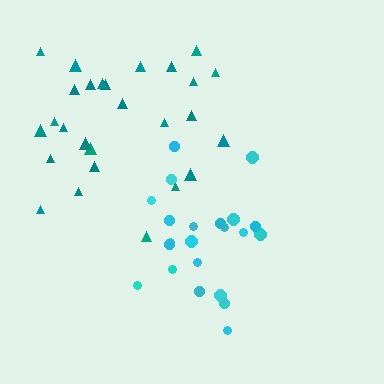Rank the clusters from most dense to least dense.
cyan, teal.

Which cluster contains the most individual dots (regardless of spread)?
Teal (27).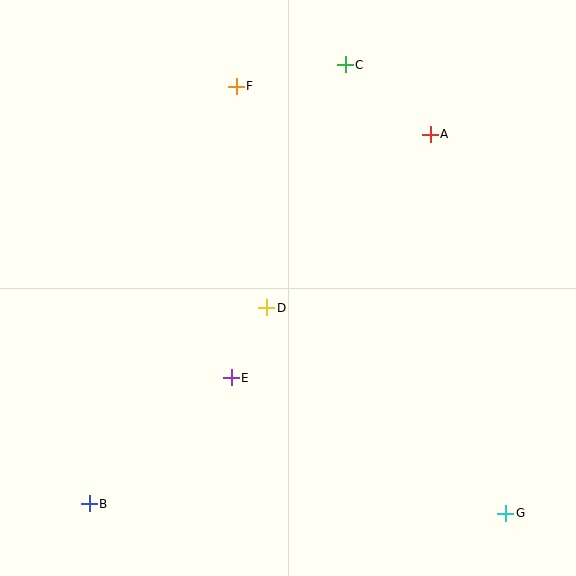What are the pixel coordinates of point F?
Point F is at (236, 86).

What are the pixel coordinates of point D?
Point D is at (267, 308).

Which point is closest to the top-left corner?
Point F is closest to the top-left corner.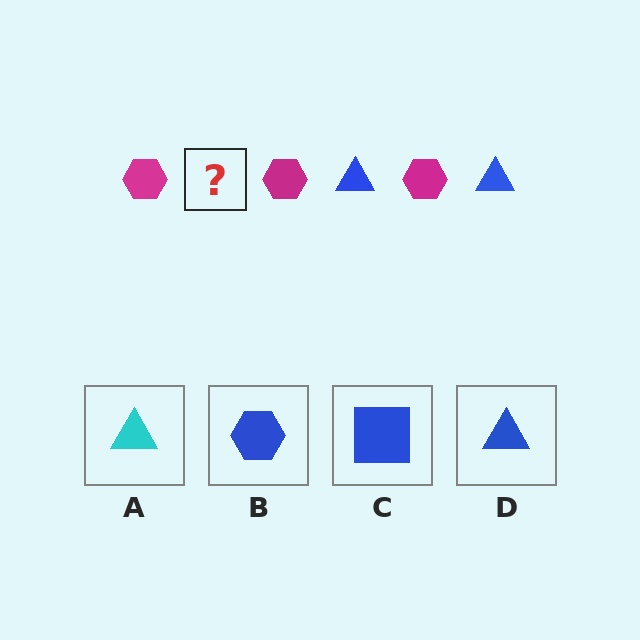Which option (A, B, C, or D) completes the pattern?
D.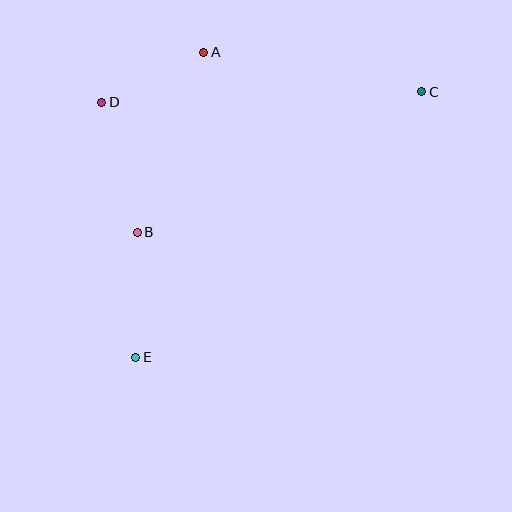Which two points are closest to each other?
Points A and D are closest to each other.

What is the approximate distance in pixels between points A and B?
The distance between A and B is approximately 192 pixels.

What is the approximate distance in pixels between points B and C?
The distance between B and C is approximately 317 pixels.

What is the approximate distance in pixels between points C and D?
The distance between C and D is approximately 320 pixels.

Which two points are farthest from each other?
Points C and E are farthest from each other.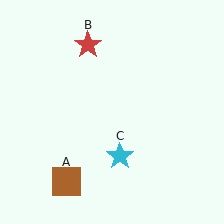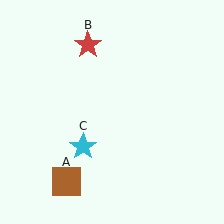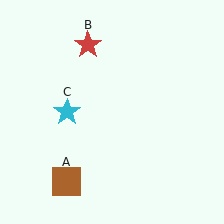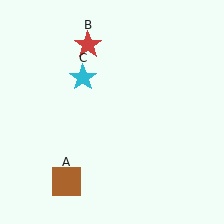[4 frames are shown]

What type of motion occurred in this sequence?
The cyan star (object C) rotated clockwise around the center of the scene.